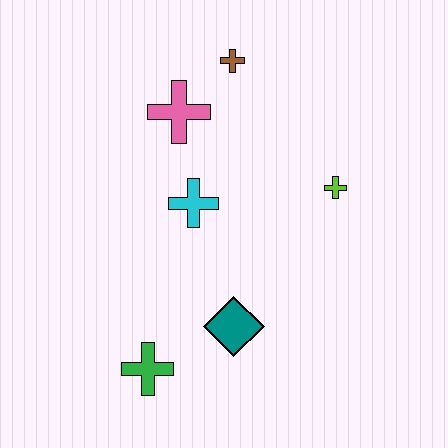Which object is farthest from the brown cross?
The green cross is farthest from the brown cross.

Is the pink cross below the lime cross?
No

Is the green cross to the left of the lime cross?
Yes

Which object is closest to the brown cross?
The pink cross is closest to the brown cross.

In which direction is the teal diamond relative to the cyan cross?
The teal diamond is below the cyan cross.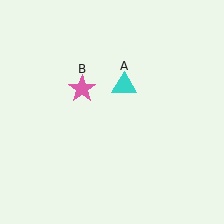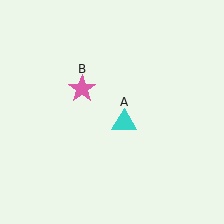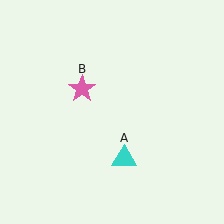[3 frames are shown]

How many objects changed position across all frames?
1 object changed position: cyan triangle (object A).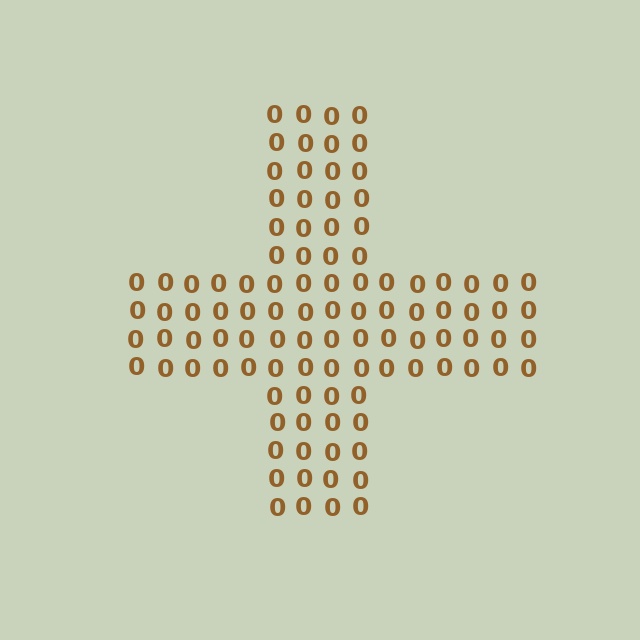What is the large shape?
The large shape is a cross.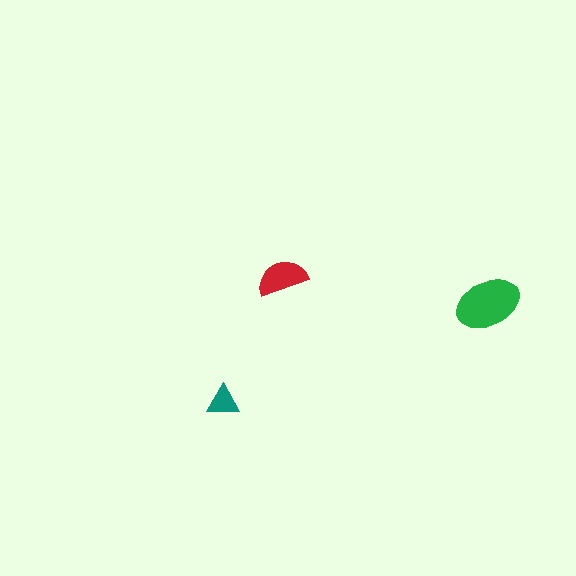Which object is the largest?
The green ellipse.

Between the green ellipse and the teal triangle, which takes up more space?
The green ellipse.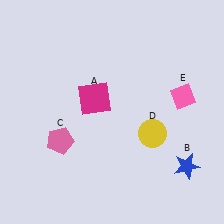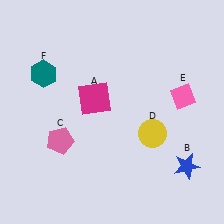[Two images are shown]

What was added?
A teal hexagon (F) was added in Image 2.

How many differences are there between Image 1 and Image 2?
There is 1 difference between the two images.